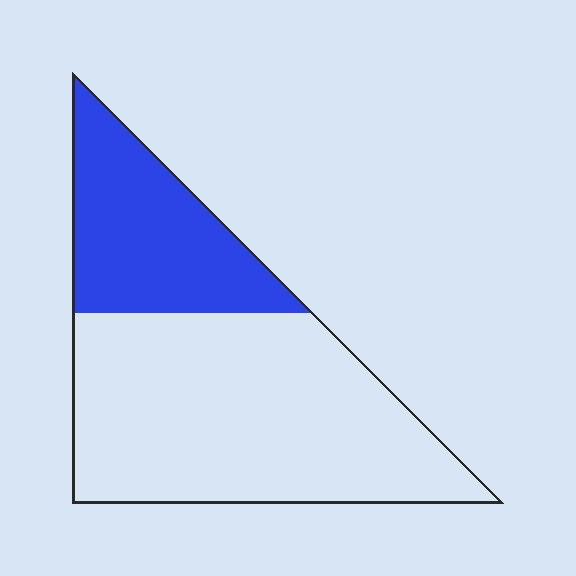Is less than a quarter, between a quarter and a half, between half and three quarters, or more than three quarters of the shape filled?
Between a quarter and a half.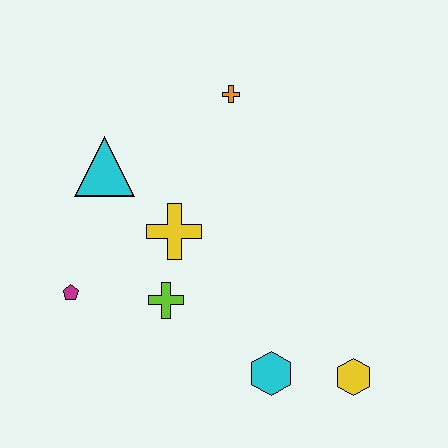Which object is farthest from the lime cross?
The orange cross is farthest from the lime cross.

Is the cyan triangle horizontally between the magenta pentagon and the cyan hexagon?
Yes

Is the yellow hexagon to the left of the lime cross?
No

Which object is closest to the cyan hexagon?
The yellow hexagon is closest to the cyan hexagon.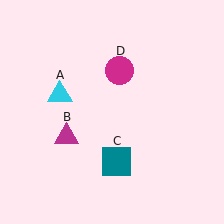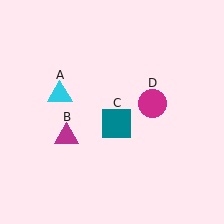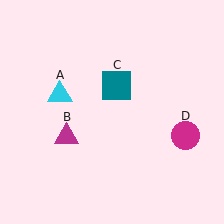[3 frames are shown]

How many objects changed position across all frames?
2 objects changed position: teal square (object C), magenta circle (object D).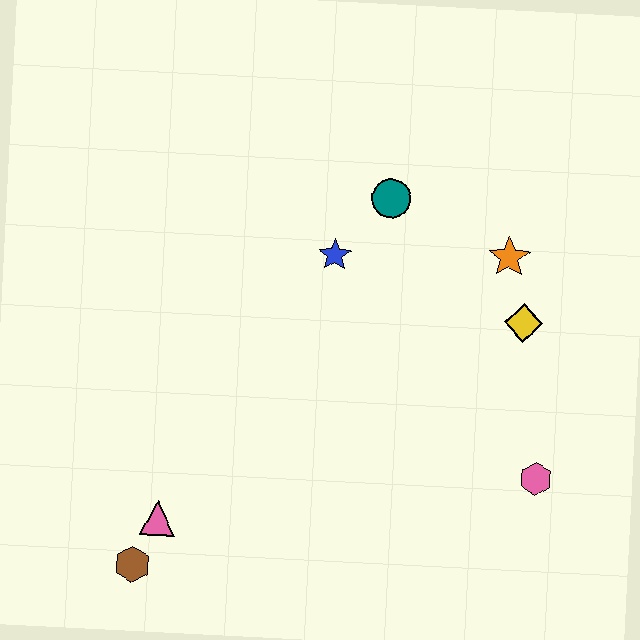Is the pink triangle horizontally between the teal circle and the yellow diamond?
No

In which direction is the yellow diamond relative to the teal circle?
The yellow diamond is to the right of the teal circle.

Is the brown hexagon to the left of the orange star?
Yes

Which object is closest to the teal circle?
The blue star is closest to the teal circle.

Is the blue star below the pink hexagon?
No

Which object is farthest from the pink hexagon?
The brown hexagon is farthest from the pink hexagon.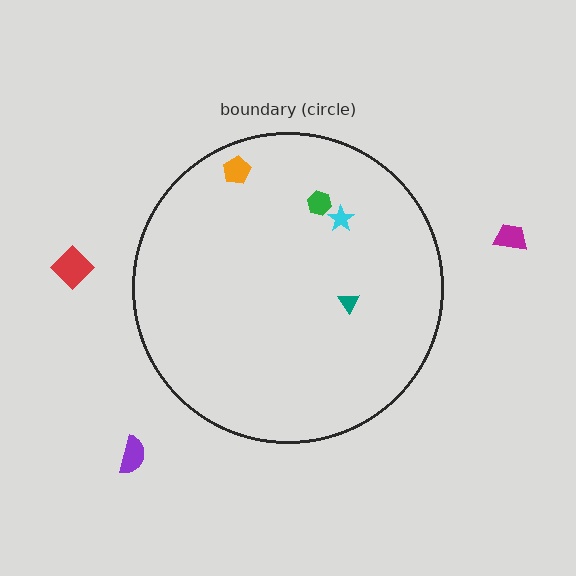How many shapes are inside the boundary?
4 inside, 3 outside.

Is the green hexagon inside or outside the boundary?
Inside.